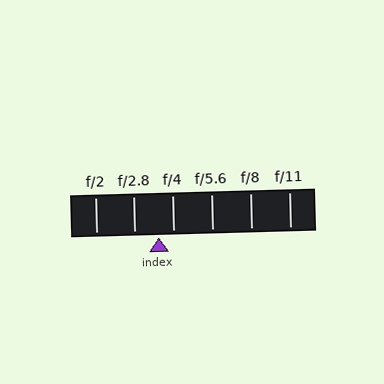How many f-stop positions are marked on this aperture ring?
There are 6 f-stop positions marked.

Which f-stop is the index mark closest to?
The index mark is closest to f/4.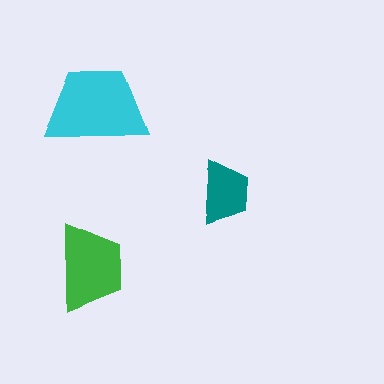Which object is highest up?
The cyan trapezoid is topmost.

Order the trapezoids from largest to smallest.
the cyan one, the green one, the teal one.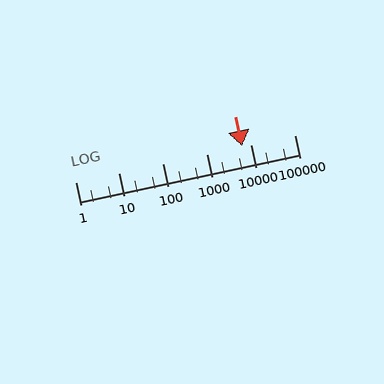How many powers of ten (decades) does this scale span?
The scale spans 5 decades, from 1 to 100000.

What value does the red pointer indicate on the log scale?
The pointer indicates approximately 6300.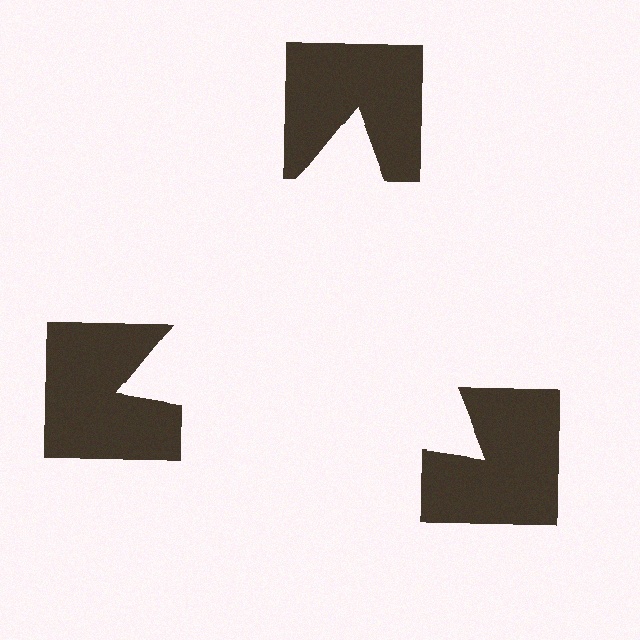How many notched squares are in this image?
There are 3 — one at each vertex of the illusory triangle.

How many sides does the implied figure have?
3 sides.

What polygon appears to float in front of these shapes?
An illusory triangle — its edges are inferred from the aligned wedge cuts in the notched squares, not physically drawn.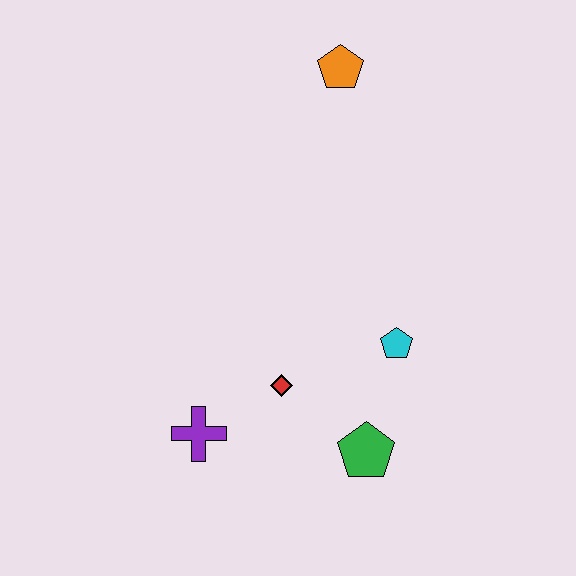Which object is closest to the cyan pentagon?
The green pentagon is closest to the cyan pentagon.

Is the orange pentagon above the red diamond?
Yes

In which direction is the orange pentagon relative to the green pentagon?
The orange pentagon is above the green pentagon.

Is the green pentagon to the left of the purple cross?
No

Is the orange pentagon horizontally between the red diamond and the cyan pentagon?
Yes